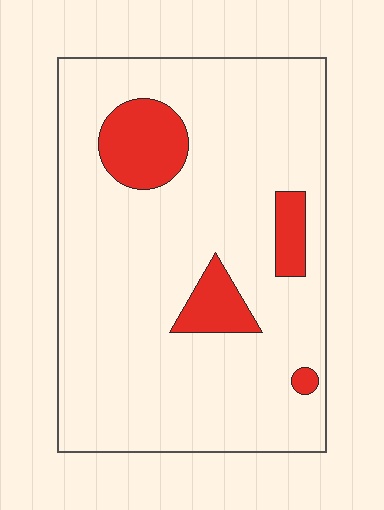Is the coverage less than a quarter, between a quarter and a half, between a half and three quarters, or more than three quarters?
Less than a quarter.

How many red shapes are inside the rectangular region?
4.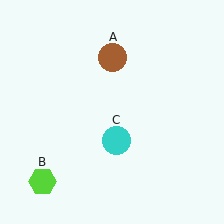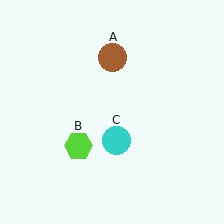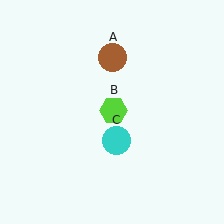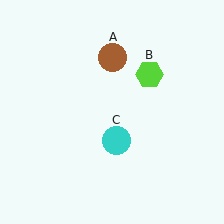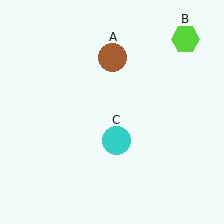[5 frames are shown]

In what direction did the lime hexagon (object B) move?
The lime hexagon (object B) moved up and to the right.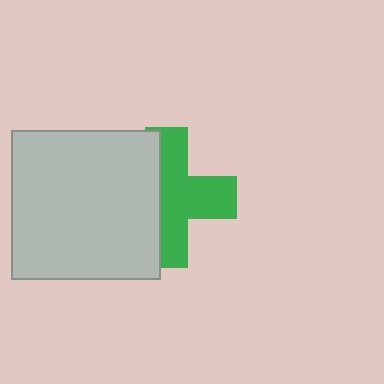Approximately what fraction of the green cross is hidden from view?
Roughly 43% of the green cross is hidden behind the light gray square.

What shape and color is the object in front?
The object in front is a light gray square.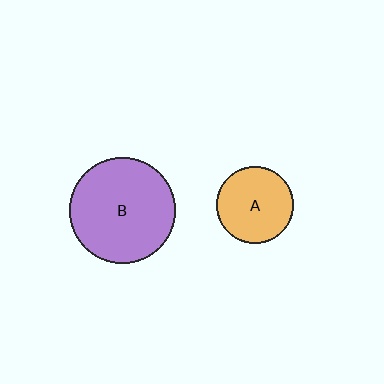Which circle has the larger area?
Circle B (purple).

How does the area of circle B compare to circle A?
Approximately 1.9 times.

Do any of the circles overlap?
No, none of the circles overlap.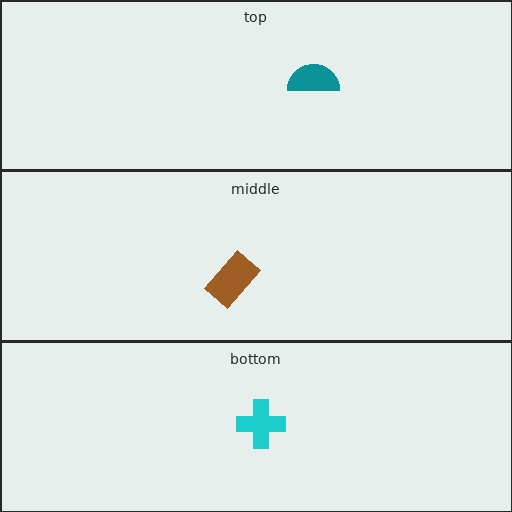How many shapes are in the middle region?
1.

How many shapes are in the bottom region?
1.